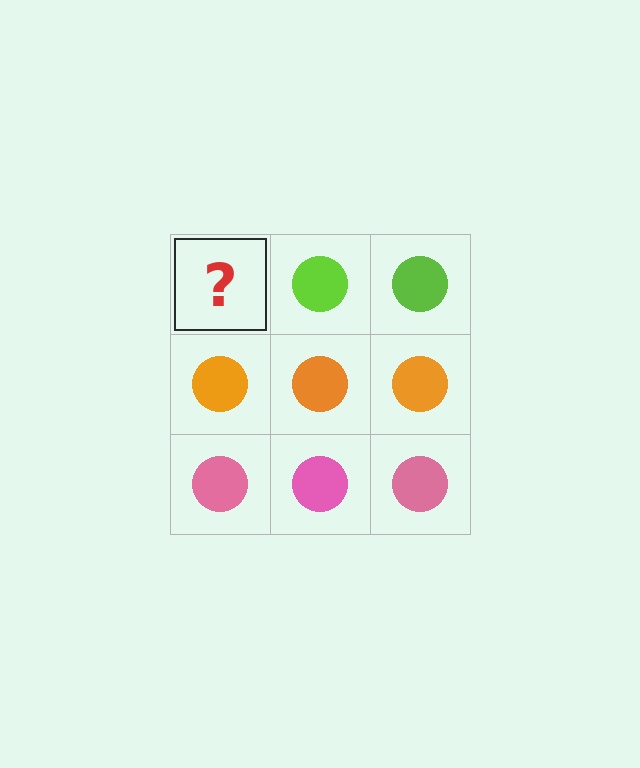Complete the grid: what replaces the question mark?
The question mark should be replaced with a lime circle.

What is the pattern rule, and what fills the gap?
The rule is that each row has a consistent color. The gap should be filled with a lime circle.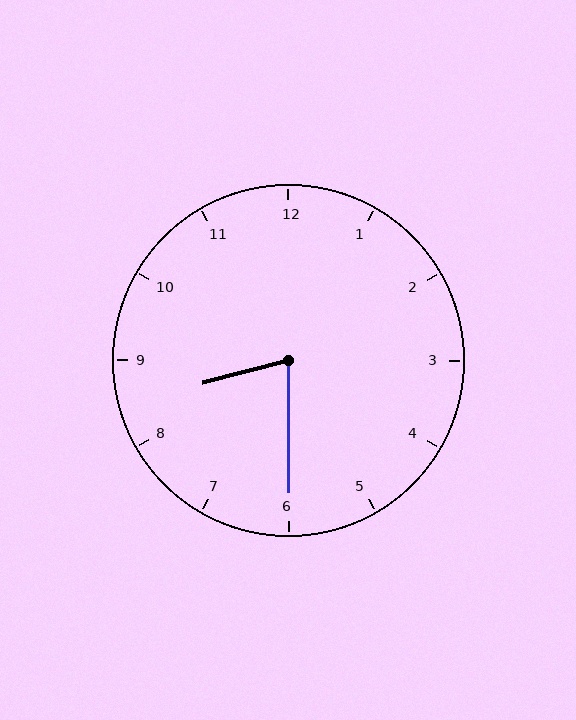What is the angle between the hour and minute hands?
Approximately 75 degrees.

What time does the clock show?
8:30.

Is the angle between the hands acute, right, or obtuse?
It is acute.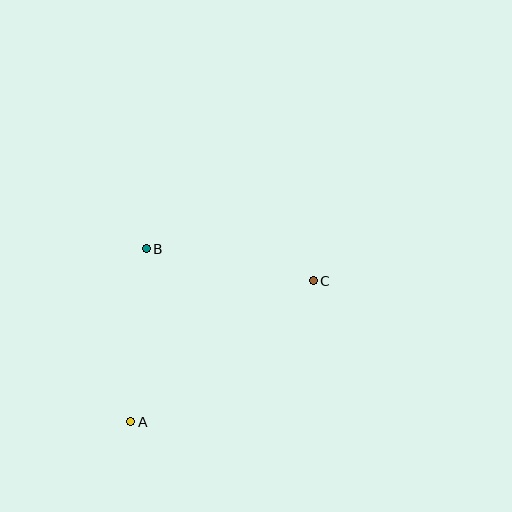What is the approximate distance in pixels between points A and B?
The distance between A and B is approximately 173 pixels.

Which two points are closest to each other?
Points B and C are closest to each other.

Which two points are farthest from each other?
Points A and C are farthest from each other.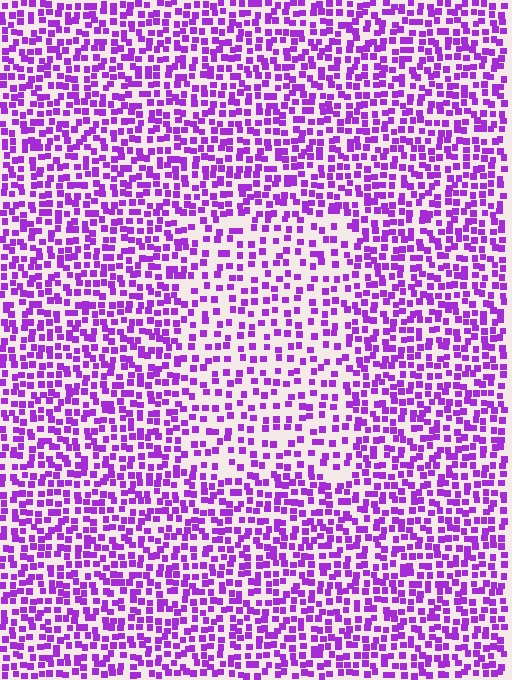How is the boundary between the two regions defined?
The boundary is defined by a change in element density (approximately 1.7x ratio). All elements are the same color, size, and shape.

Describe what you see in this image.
The image contains small purple elements arranged at two different densities. A rectangle-shaped region is visible where the elements are less densely packed than the surrounding area.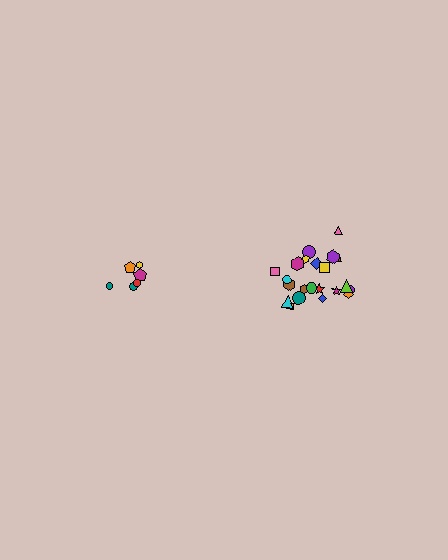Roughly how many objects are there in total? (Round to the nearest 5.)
Roughly 30 objects in total.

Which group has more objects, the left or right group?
The right group.